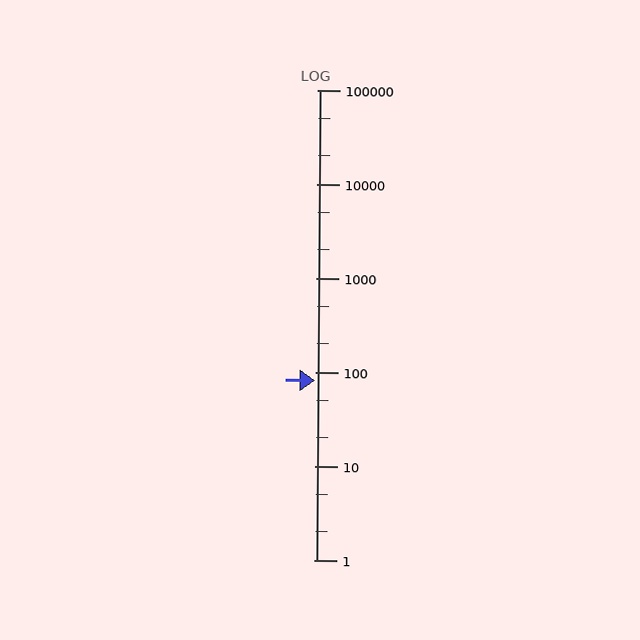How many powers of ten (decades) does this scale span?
The scale spans 5 decades, from 1 to 100000.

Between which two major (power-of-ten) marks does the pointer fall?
The pointer is between 10 and 100.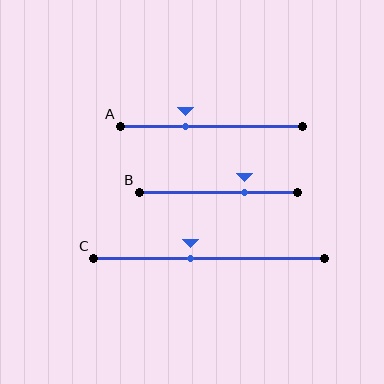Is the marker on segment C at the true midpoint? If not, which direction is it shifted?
No, the marker on segment C is shifted to the left by about 8% of the segment length.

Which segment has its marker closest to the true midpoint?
Segment C has its marker closest to the true midpoint.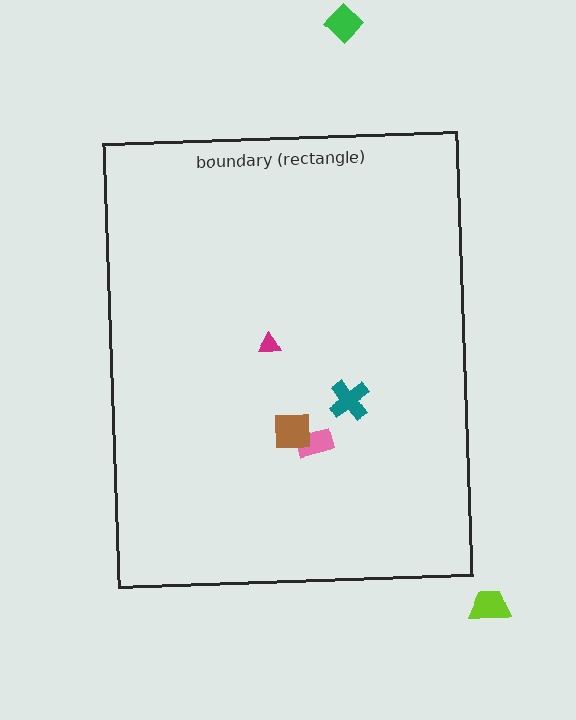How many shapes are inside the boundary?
4 inside, 2 outside.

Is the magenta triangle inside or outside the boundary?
Inside.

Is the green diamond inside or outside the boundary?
Outside.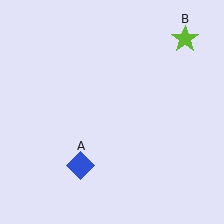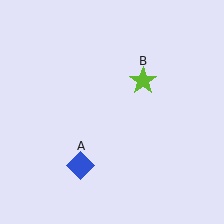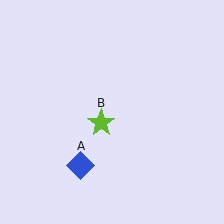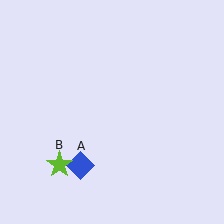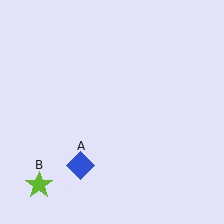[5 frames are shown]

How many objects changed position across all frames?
1 object changed position: lime star (object B).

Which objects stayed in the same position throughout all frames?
Blue diamond (object A) remained stationary.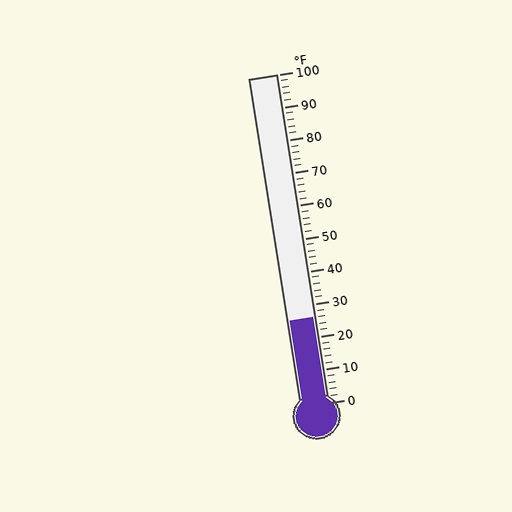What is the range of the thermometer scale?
The thermometer scale ranges from 0°F to 100°F.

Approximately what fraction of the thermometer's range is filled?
The thermometer is filled to approximately 25% of its range.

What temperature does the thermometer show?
The thermometer shows approximately 26°F.